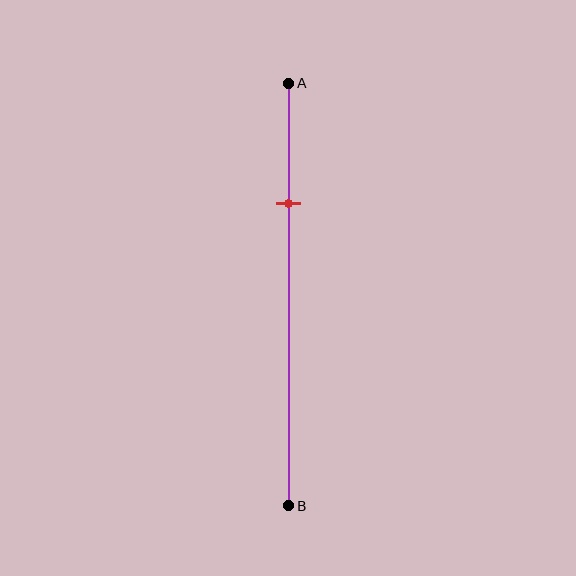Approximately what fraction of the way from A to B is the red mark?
The red mark is approximately 30% of the way from A to B.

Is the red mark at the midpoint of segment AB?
No, the mark is at about 30% from A, not at the 50% midpoint.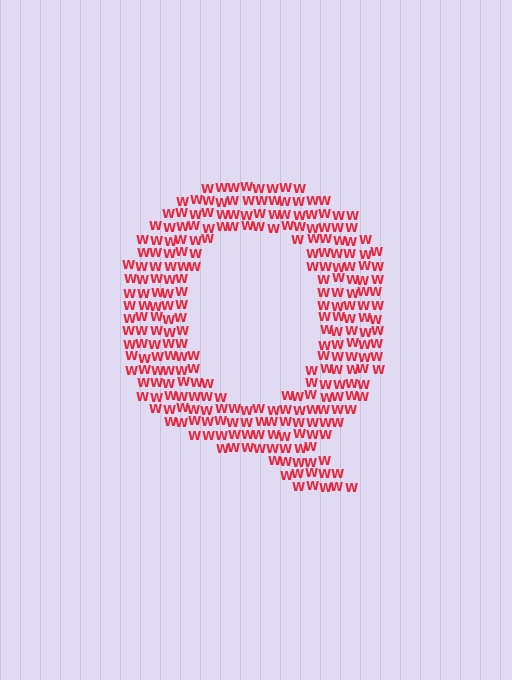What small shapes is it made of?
It is made of small letter W's.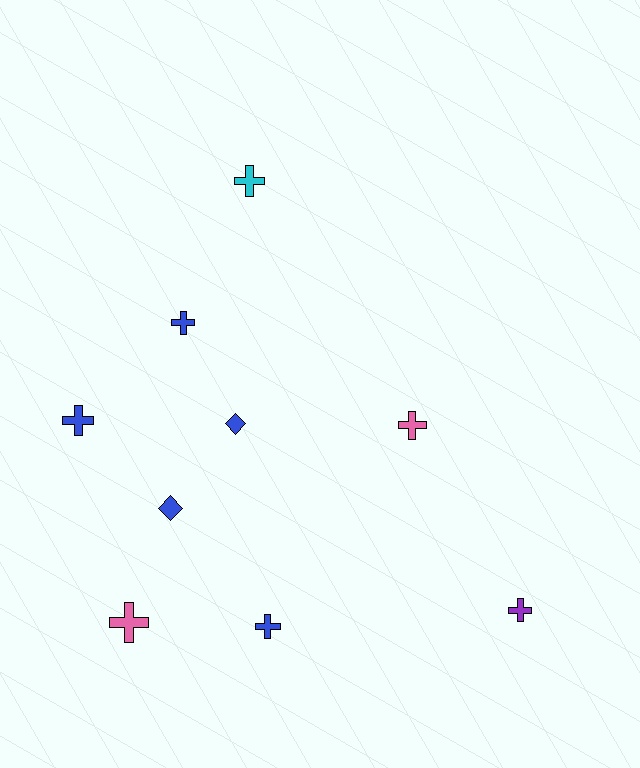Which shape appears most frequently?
Cross, with 7 objects.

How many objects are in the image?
There are 9 objects.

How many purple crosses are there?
There is 1 purple cross.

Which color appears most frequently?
Blue, with 5 objects.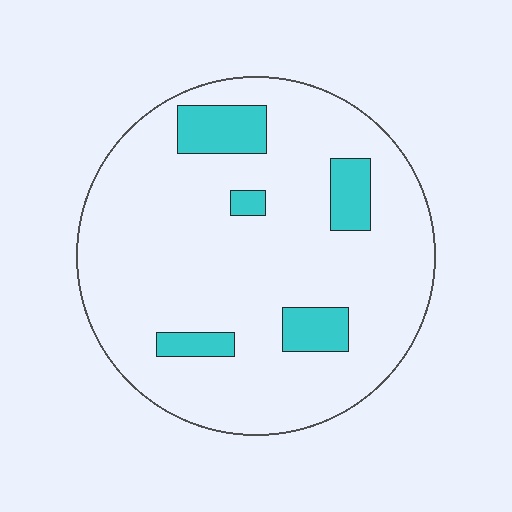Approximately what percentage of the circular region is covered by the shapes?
Approximately 15%.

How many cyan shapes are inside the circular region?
5.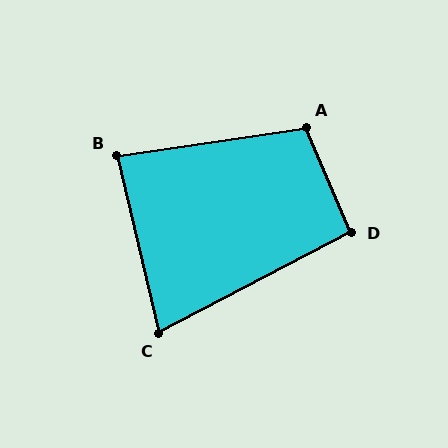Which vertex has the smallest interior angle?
C, at approximately 76 degrees.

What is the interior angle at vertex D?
Approximately 95 degrees (approximately right).